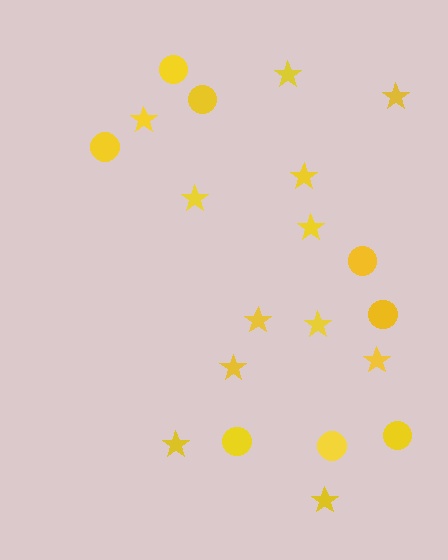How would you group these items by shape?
There are 2 groups: one group of circles (8) and one group of stars (12).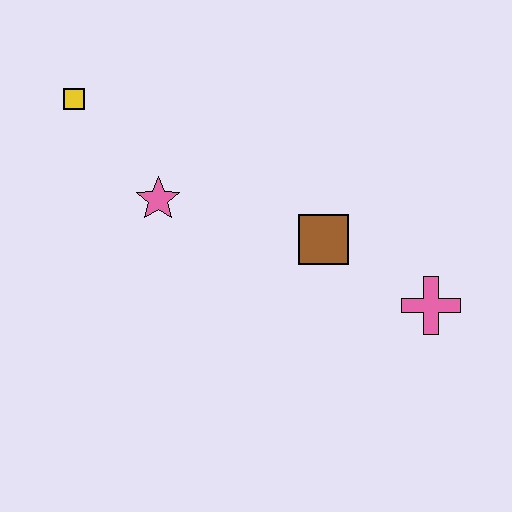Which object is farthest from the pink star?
The pink cross is farthest from the pink star.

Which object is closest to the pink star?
The yellow square is closest to the pink star.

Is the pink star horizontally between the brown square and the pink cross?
No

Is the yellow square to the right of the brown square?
No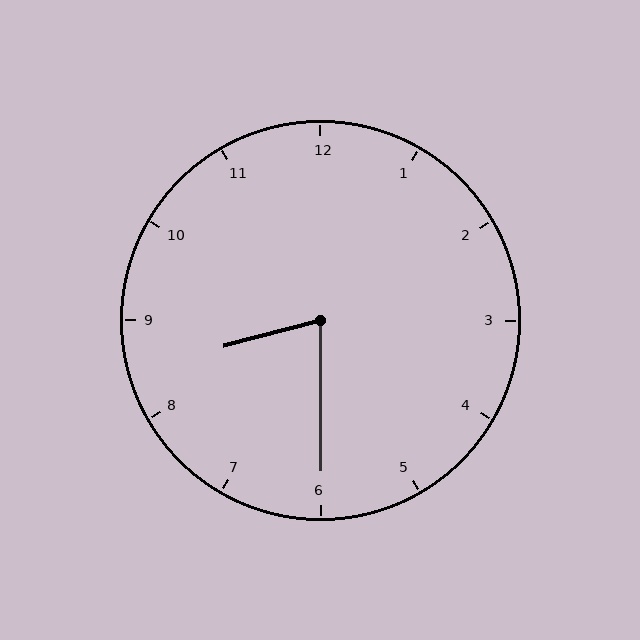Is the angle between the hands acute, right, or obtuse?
It is acute.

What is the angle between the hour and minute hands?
Approximately 75 degrees.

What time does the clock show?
8:30.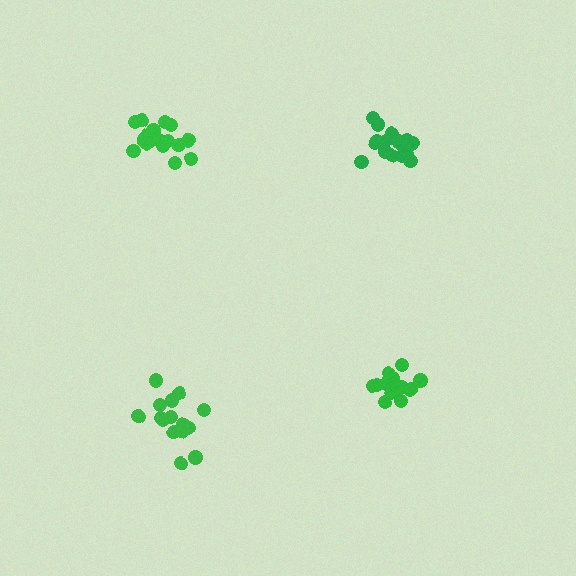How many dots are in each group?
Group 1: 17 dots, Group 2: 16 dots, Group 3: 15 dots, Group 4: 17 dots (65 total).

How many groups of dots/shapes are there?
There are 4 groups.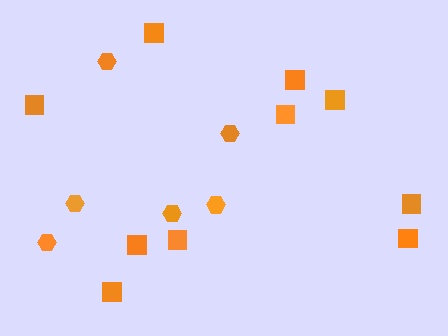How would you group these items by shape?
There are 2 groups: one group of squares (10) and one group of hexagons (6).